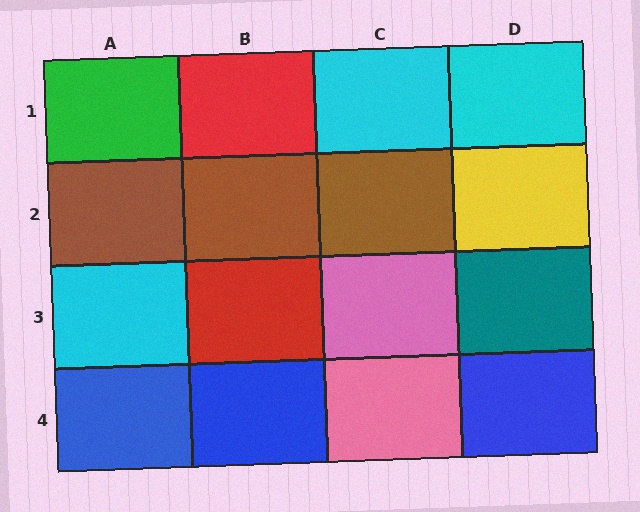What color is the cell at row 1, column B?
Red.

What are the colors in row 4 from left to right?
Blue, blue, pink, blue.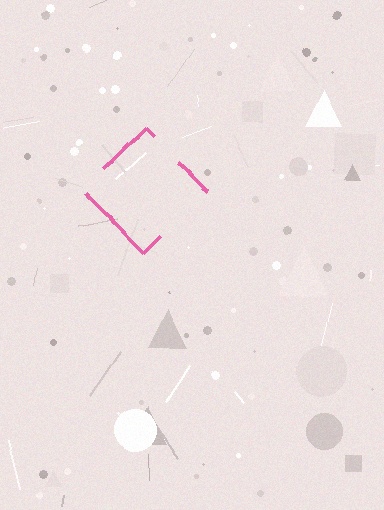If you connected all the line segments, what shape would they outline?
They would outline a diamond.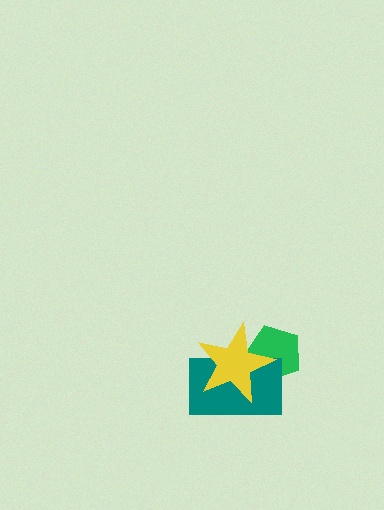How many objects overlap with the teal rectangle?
2 objects overlap with the teal rectangle.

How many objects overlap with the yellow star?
2 objects overlap with the yellow star.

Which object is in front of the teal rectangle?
The yellow star is in front of the teal rectangle.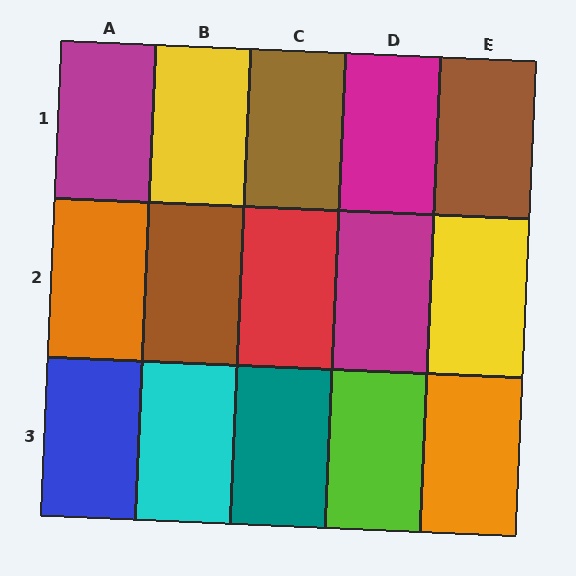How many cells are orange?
2 cells are orange.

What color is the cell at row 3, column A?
Blue.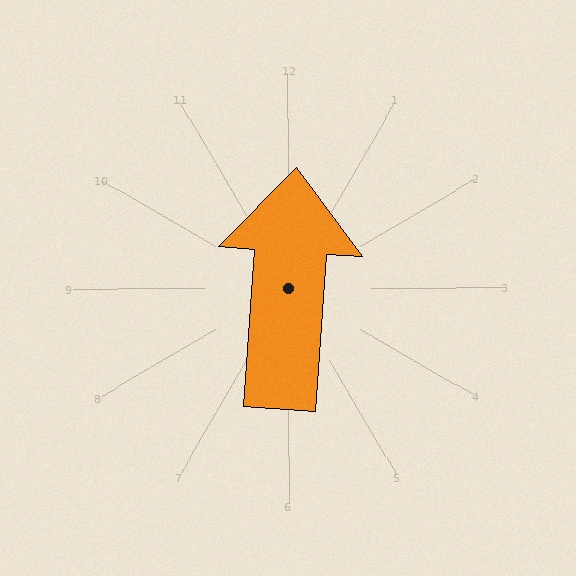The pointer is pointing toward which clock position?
Roughly 12 o'clock.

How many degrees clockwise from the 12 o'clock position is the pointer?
Approximately 4 degrees.